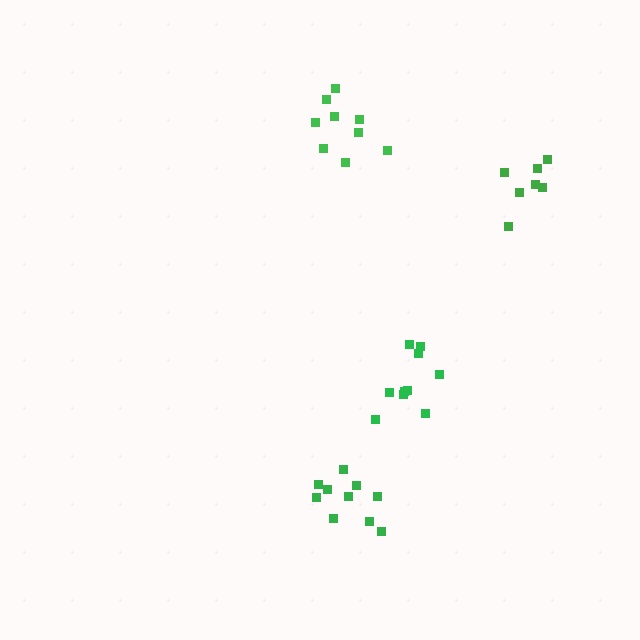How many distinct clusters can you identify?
There are 4 distinct clusters.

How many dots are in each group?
Group 1: 10 dots, Group 2: 10 dots, Group 3: 9 dots, Group 4: 7 dots (36 total).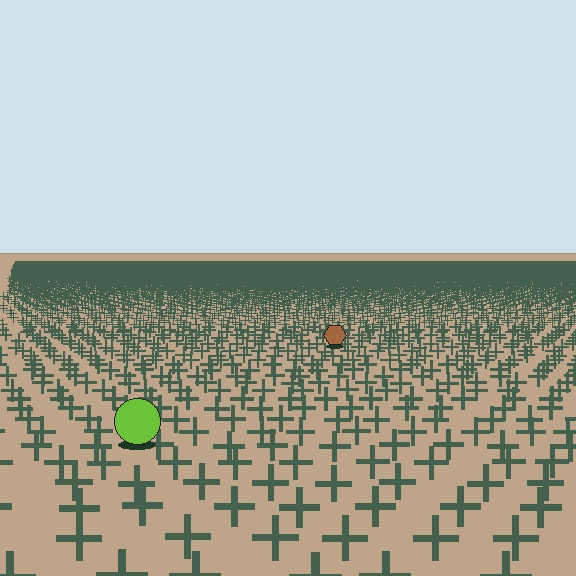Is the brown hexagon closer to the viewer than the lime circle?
No. The lime circle is closer — you can tell from the texture gradient: the ground texture is coarser near it.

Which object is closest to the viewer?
The lime circle is closest. The texture marks near it are larger and more spread out.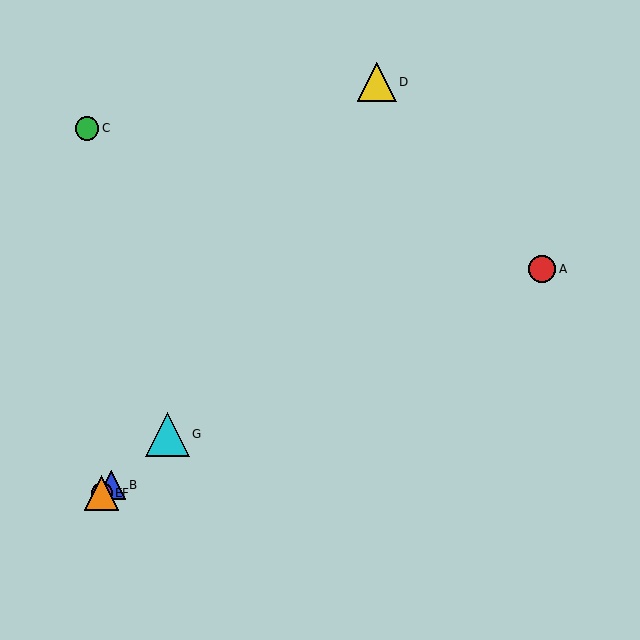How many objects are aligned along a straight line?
4 objects (B, E, F, G) are aligned along a straight line.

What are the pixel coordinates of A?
Object A is at (542, 269).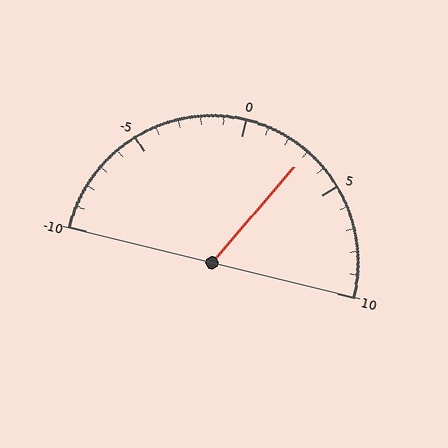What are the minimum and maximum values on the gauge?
The gauge ranges from -10 to 10.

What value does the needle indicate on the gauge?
The needle indicates approximately 3.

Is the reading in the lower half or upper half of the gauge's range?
The reading is in the upper half of the range (-10 to 10).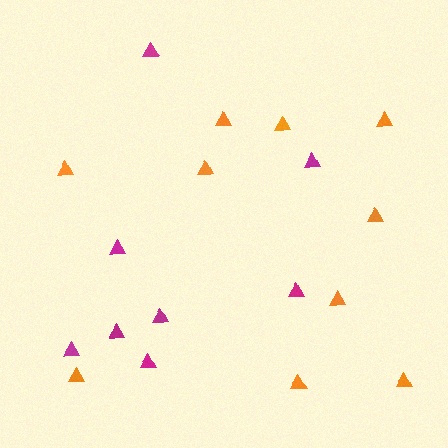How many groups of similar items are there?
There are 2 groups: one group of orange triangles (10) and one group of magenta triangles (8).